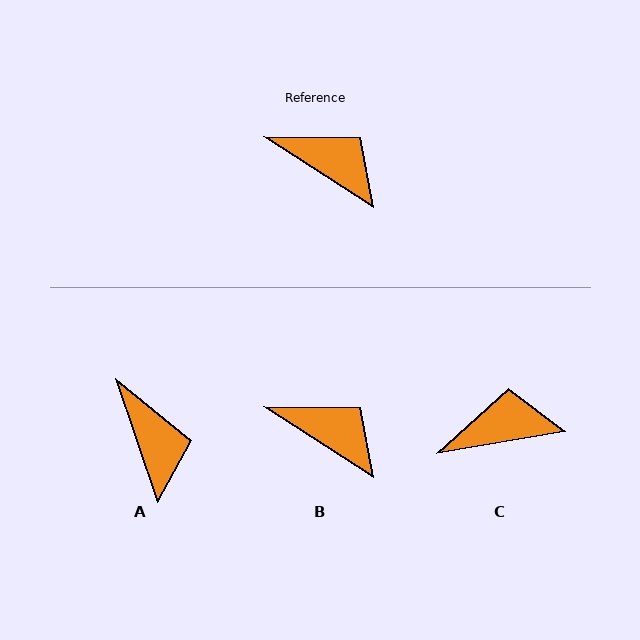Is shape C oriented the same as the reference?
No, it is off by about 43 degrees.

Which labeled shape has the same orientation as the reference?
B.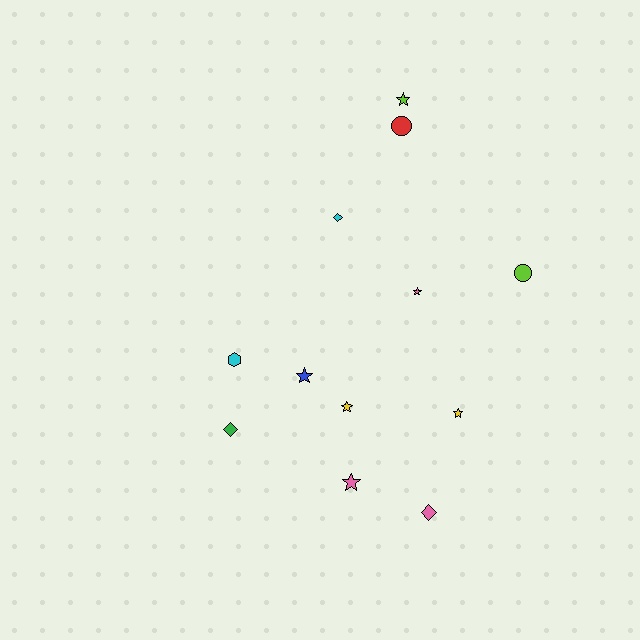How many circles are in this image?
There are 2 circles.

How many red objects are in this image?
There is 1 red object.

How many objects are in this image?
There are 12 objects.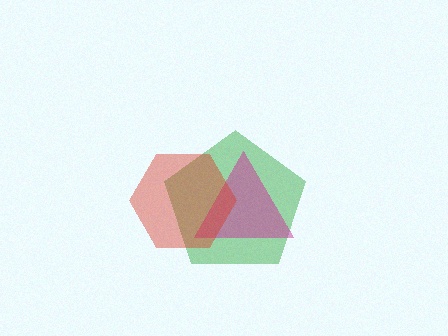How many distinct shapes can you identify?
There are 3 distinct shapes: a green pentagon, a magenta triangle, a red hexagon.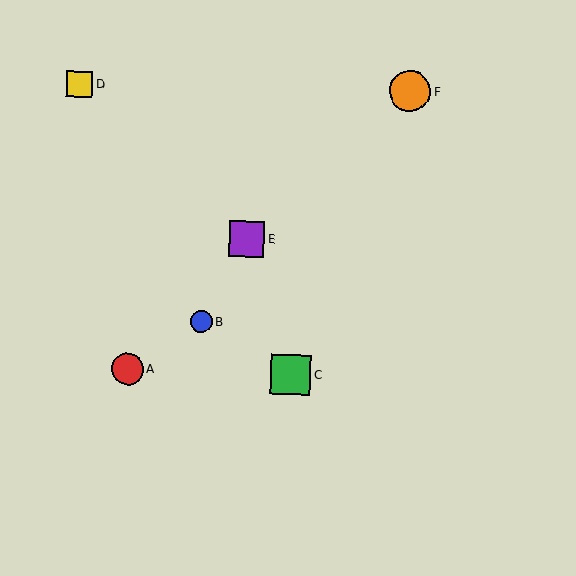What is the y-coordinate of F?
Object F is at y≈91.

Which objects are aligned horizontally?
Objects A, C are aligned horizontally.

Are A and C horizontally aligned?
Yes, both are at y≈369.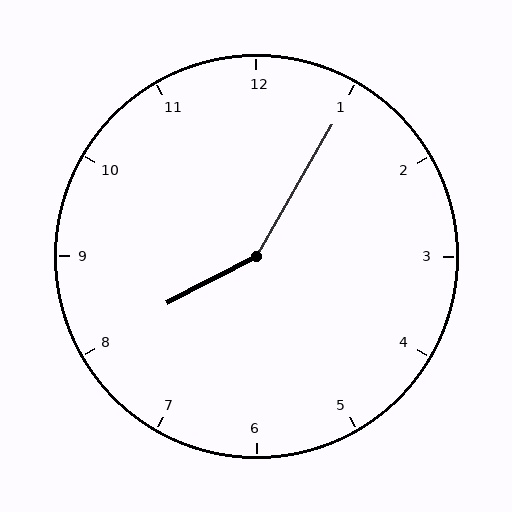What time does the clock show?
8:05.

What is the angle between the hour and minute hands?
Approximately 148 degrees.